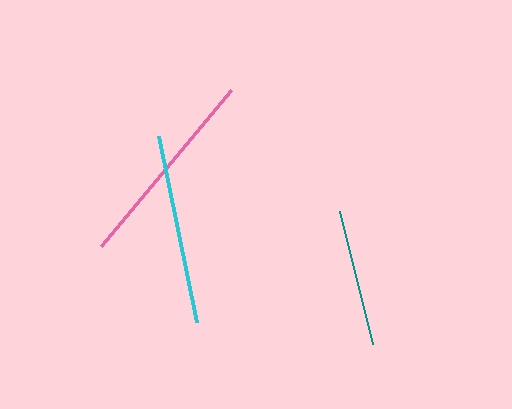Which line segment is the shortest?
The teal line is the shortest at approximately 138 pixels.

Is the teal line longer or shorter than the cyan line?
The cyan line is longer than the teal line.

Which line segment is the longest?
The pink line is the longest at approximately 203 pixels.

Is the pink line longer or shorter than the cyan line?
The pink line is longer than the cyan line.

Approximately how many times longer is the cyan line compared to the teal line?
The cyan line is approximately 1.4 times the length of the teal line.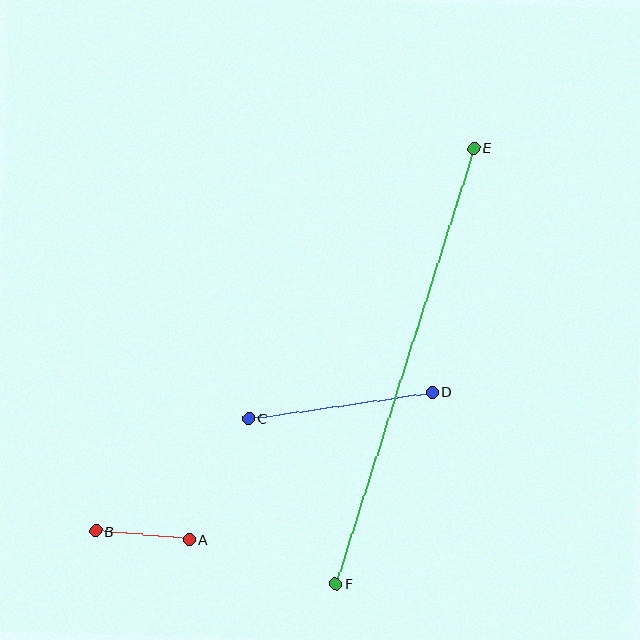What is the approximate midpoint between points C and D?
The midpoint is at approximately (340, 405) pixels.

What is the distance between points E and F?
The distance is approximately 457 pixels.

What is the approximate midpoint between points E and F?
The midpoint is at approximately (405, 366) pixels.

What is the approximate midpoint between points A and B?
The midpoint is at approximately (143, 535) pixels.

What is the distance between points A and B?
The distance is approximately 94 pixels.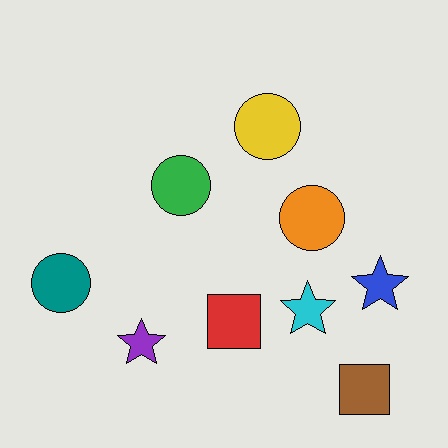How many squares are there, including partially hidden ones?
There are 2 squares.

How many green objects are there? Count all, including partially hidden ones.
There is 1 green object.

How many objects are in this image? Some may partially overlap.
There are 9 objects.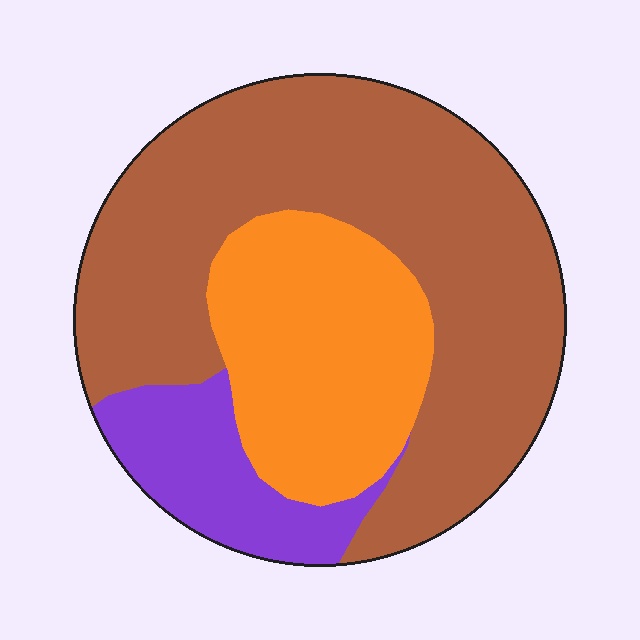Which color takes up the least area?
Purple, at roughly 15%.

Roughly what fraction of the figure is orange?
Orange takes up about one quarter (1/4) of the figure.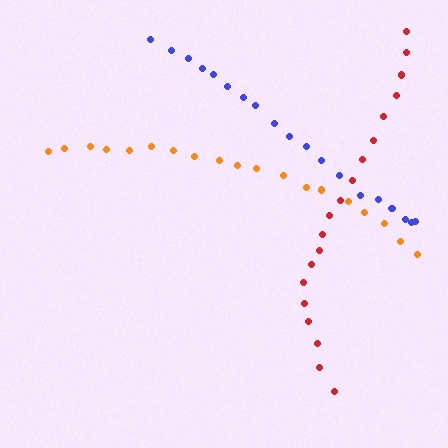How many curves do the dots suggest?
There are 3 distinct paths.